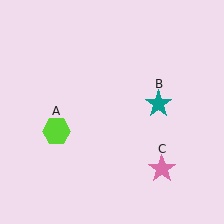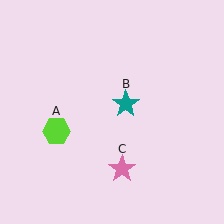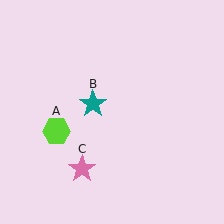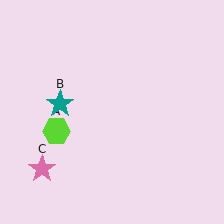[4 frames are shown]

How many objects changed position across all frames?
2 objects changed position: teal star (object B), pink star (object C).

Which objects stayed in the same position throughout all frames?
Lime hexagon (object A) remained stationary.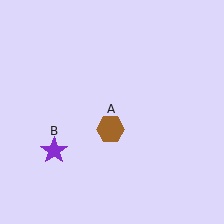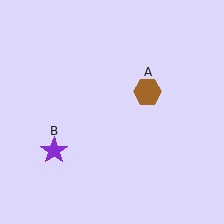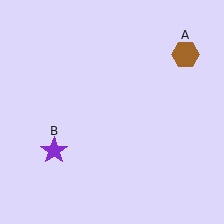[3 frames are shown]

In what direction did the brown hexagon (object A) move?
The brown hexagon (object A) moved up and to the right.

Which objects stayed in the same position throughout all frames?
Purple star (object B) remained stationary.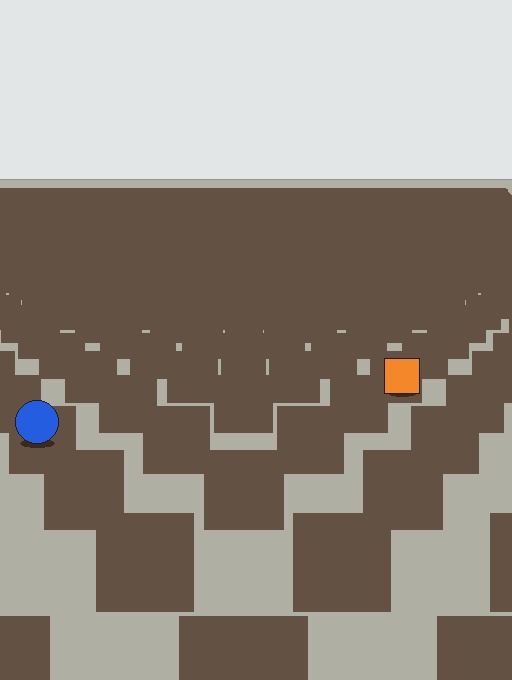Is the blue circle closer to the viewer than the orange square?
Yes. The blue circle is closer — you can tell from the texture gradient: the ground texture is coarser near it.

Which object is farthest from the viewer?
The orange square is farthest from the viewer. It appears smaller and the ground texture around it is denser.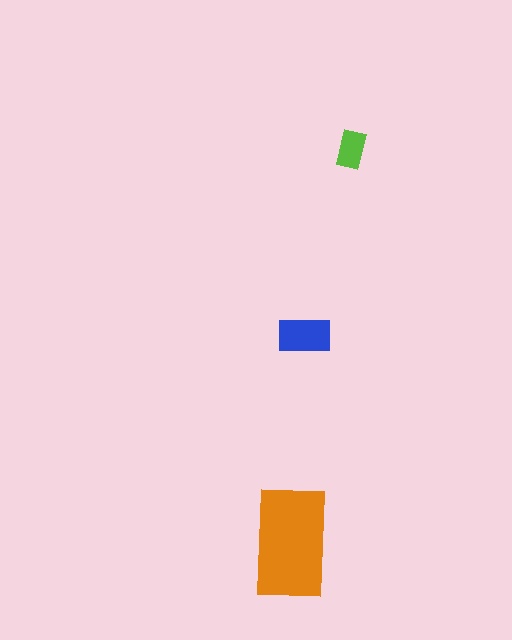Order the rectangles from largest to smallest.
the orange one, the blue one, the lime one.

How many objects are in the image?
There are 3 objects in the image.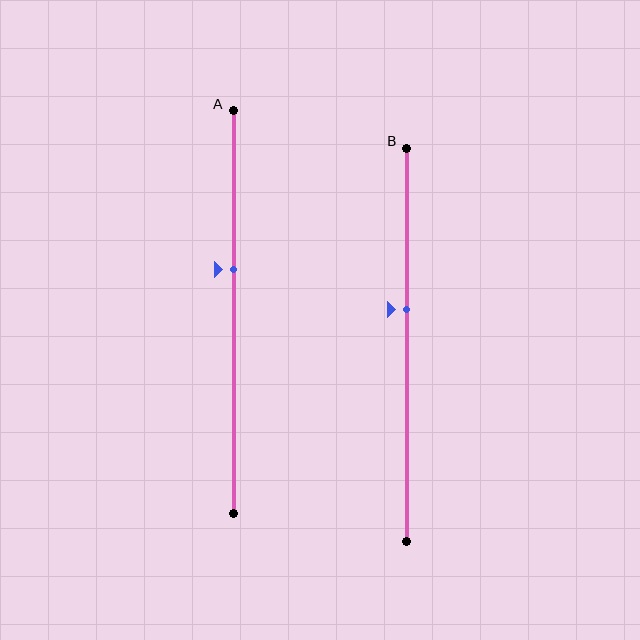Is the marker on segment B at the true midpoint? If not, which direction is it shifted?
No, the marker on segment B is shifted upward by about 9% of the segment length.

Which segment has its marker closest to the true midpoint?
Segment B has its marker closest to the true midpoint.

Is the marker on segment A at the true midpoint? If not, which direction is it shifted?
No, the marker on segment A is shifted upward by about 11% of the segment length.